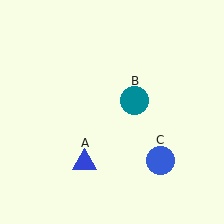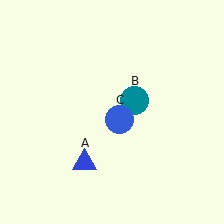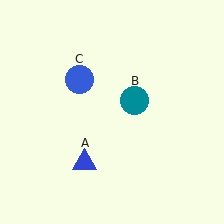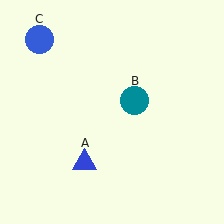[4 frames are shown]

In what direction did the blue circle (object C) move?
The blue circle (object C) moved up and to the left.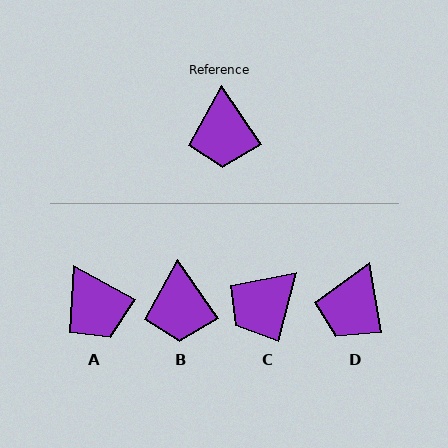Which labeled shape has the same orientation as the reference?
B.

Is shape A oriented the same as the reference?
No, it is off by about 26 degrees.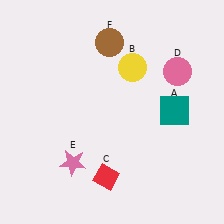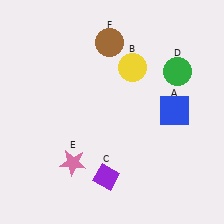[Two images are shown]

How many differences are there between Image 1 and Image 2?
There are 3 differences between the two images.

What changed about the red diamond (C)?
In Image 1, C is red. In Image 2, it changed to purple.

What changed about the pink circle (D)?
In Image 1, D is pink. In Image 2, it changed to green.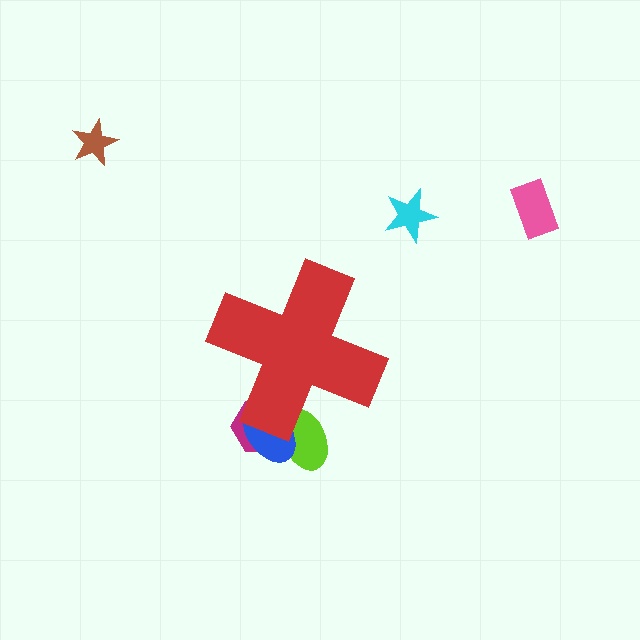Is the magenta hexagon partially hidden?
Yes, the magenta hexagon is partially hidden behind the red cross.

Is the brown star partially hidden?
No, the brown star is fully visible.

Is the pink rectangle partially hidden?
No, the pink rectangle is fully visible.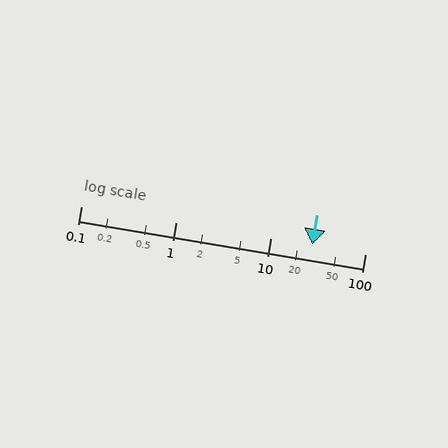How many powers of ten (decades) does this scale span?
The scale spans 3 decades, from 0.1 to 100.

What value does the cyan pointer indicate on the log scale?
The pointer indicates approximately 28.